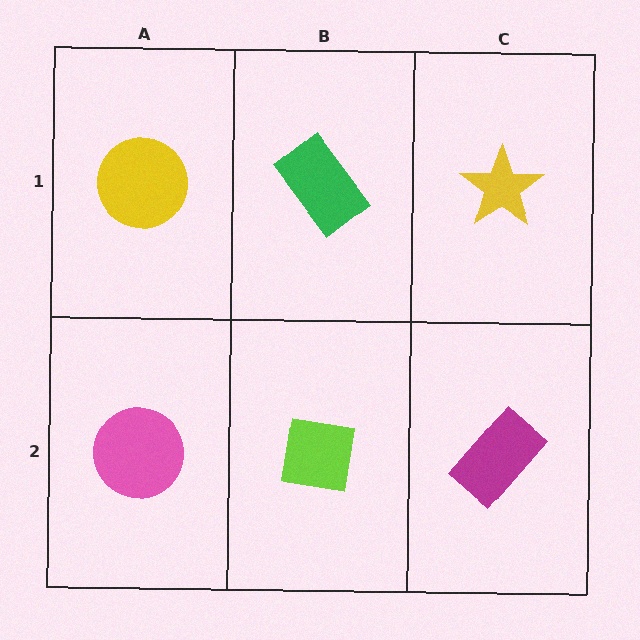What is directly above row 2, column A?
A yellow circle.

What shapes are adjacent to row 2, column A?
A yellow circle (row 1, column A), a lime square (row 2, column B).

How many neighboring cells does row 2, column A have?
2.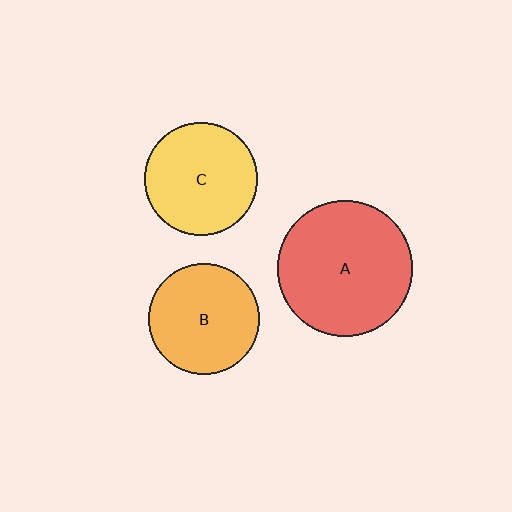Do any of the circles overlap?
No, none of the circles overlap.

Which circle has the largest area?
Circle A (red).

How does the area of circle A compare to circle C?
Approximately 1.4 times.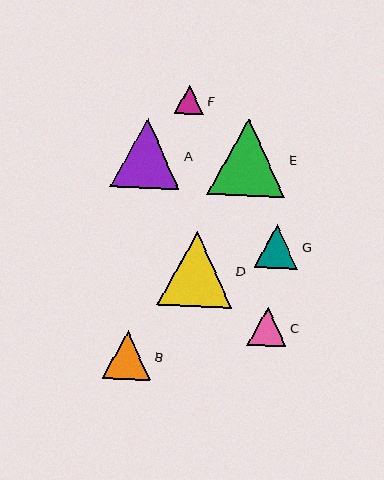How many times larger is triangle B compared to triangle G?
Triangle B is approximately 1.1 times the size of triangle G.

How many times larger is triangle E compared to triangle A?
Triangle E is approximately 1.1 times the size of triangle A.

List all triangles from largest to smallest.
From largest to smallest: E, D, A, B, G, C, F.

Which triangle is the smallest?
Triangle F is the smallest with a size of approximately 29 pixels.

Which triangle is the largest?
Triangle E is the largest with a size of approximately 77 pixels.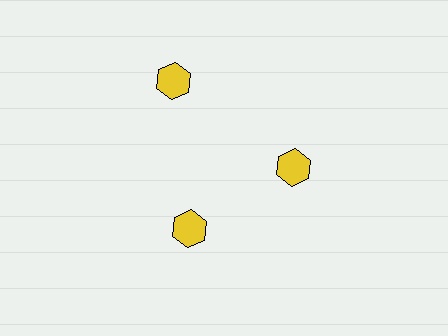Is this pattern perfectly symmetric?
No. The 3 yellow hexagons are arranged in a ring, but one element near the 11 o'clock position is pushed outward from the center, breaking the 3-fold rotational symmetry.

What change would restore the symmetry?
The symmetry would be restored by moving it inward, back onto the ring so that all 3 hexagons sit at equal angles and equal distance from the center.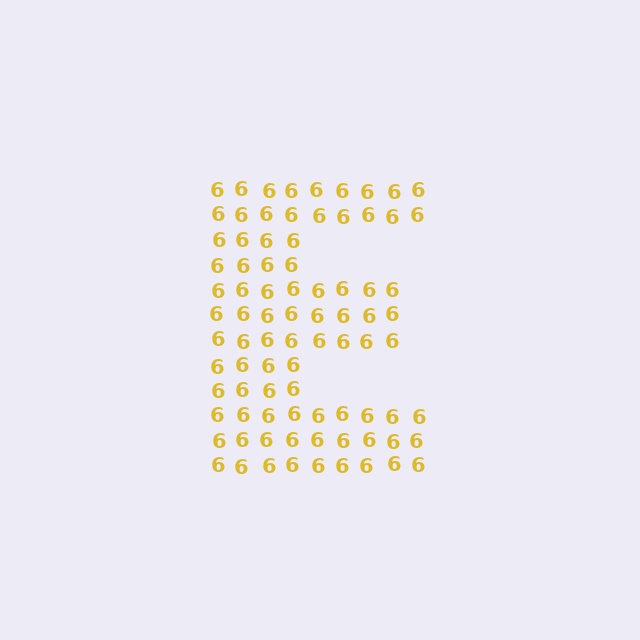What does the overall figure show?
The overall figure shows the letter E.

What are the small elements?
The small elements are digit 6's.